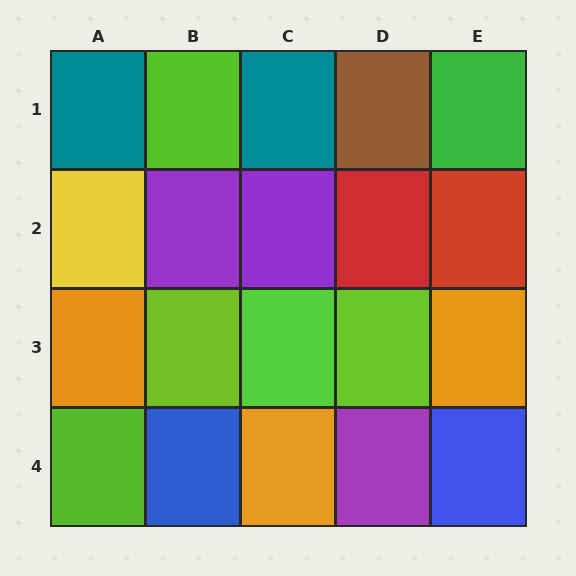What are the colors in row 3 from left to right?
Orange, lime, lime, lime, orange.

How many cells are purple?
3 cells are purple.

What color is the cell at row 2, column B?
Purple.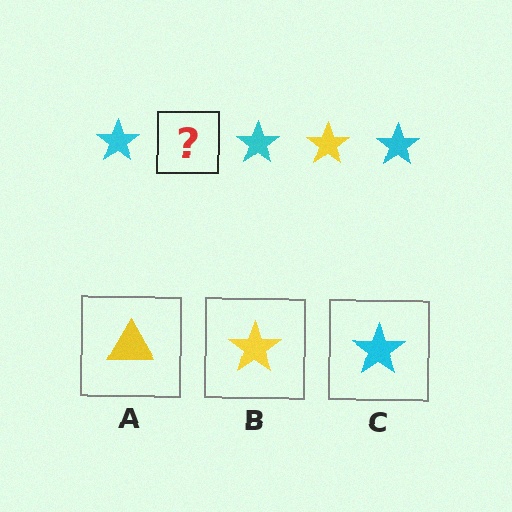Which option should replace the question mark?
Option B.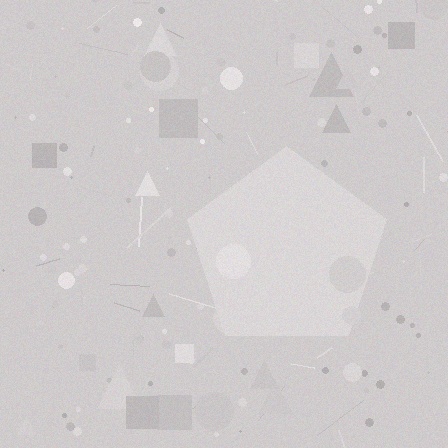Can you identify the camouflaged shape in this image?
The camouflaged shape is a pentagon.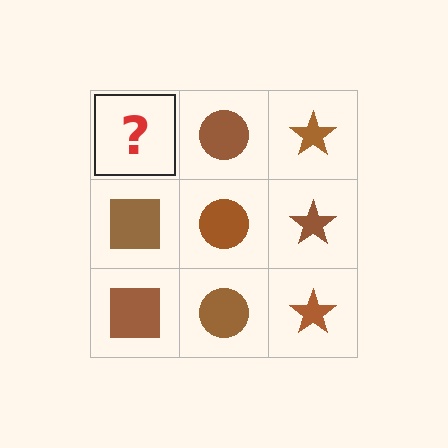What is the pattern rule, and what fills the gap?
The rule is that each column has a consistent shape. The gap should be filled with a brown square.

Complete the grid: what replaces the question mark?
The question mark should be replaced with a brown square.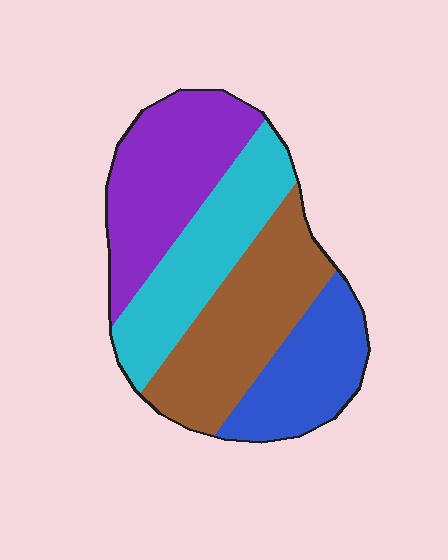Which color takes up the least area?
Blue, at roughly 20%.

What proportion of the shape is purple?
Purple takes up about one quarter (1/4) of the shape.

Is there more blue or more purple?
Purple.